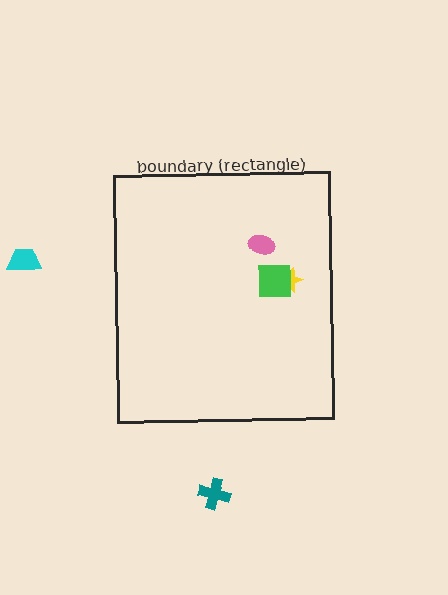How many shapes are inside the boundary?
3 inside, 2 outside.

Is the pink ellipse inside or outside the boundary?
Inside.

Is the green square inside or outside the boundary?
Inside.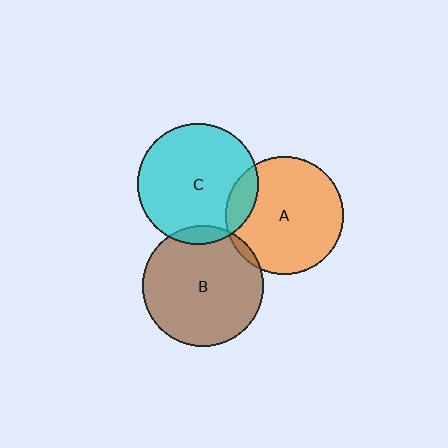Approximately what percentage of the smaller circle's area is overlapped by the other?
Approximately 5%.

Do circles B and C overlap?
Yes.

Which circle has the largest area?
Circle B (brown).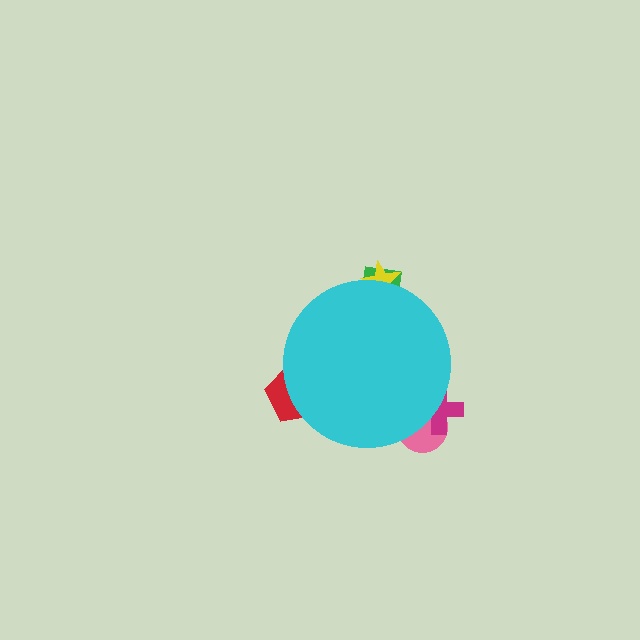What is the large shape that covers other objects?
A cyan circle.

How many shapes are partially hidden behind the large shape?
5 shapes are partially hidden.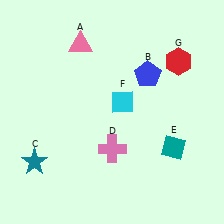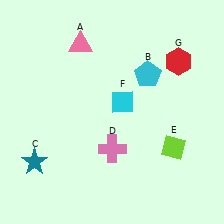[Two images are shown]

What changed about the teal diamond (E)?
In Image 1, E is teal. In Image 2, it changed to lime.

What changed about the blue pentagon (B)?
In Image 1, B is blue. In Image 2, it changed to cyan.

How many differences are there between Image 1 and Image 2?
There are 2 differences between the two images.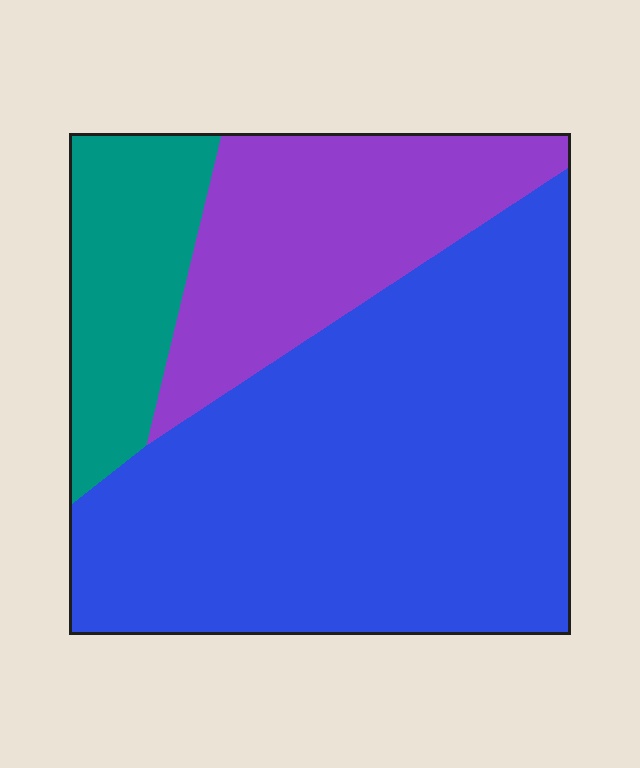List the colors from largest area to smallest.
From largest to smallest: blue, purple, teal.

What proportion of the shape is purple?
Purple takes up about one quarter (1/4) of the shape.